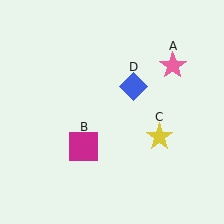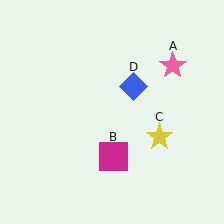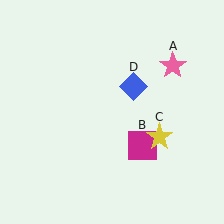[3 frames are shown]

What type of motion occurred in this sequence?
The magenta square (object B) rotated counterclockwise around the center of the scene.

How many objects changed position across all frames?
1 object changed position: magenta square (object B).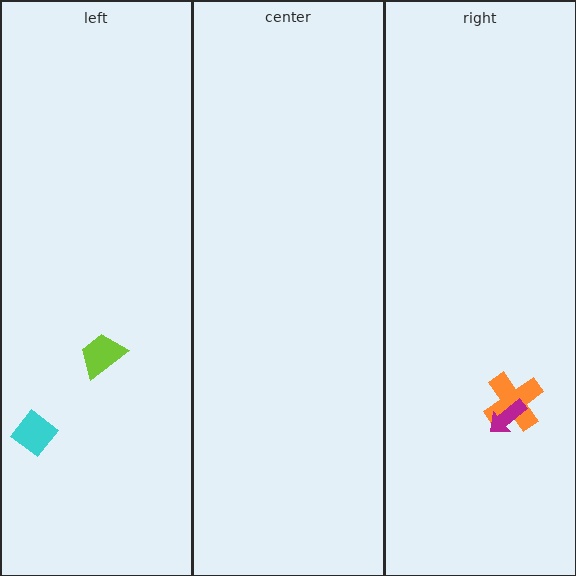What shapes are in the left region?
The cyan diamond, the lime trapezoid.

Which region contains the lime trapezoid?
The left region.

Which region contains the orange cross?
The right region.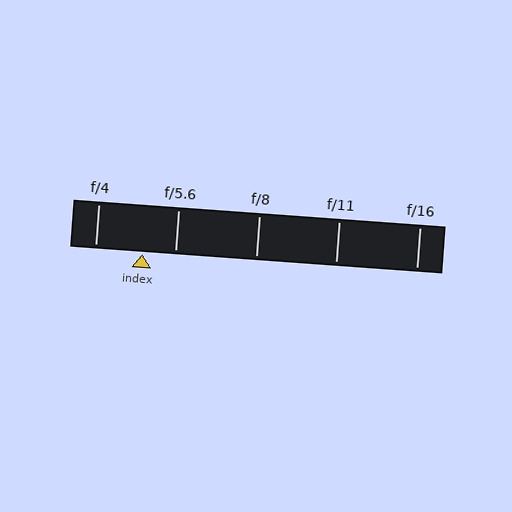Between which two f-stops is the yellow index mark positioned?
The index mark is between f/4 and f/5.6.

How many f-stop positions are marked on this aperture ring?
There are 5 f-stop positions marked.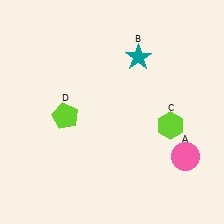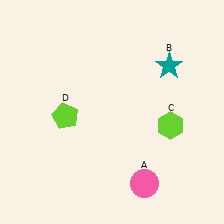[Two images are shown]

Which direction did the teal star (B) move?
The teal star (B) moved right.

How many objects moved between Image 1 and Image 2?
2 objects moved between the two images.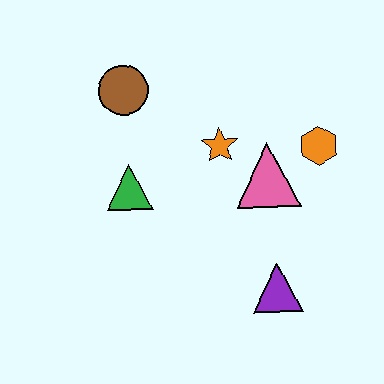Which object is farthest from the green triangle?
The orange hexagon is farthest from the green triangle.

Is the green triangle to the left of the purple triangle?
Yes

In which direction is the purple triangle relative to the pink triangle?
The purple triangle is below the pink triangle.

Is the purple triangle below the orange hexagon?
Yes